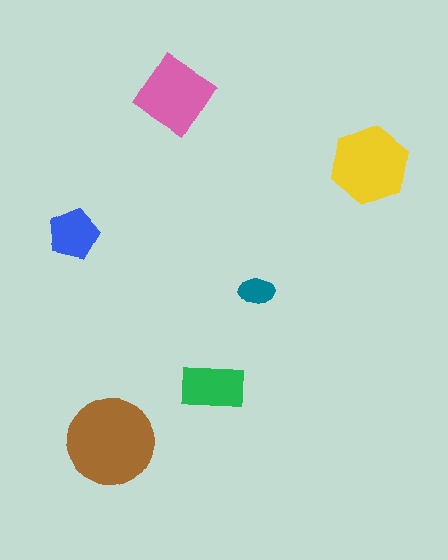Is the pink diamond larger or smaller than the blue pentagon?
Larger.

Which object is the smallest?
The teal ellipse.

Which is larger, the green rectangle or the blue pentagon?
The green rectangle.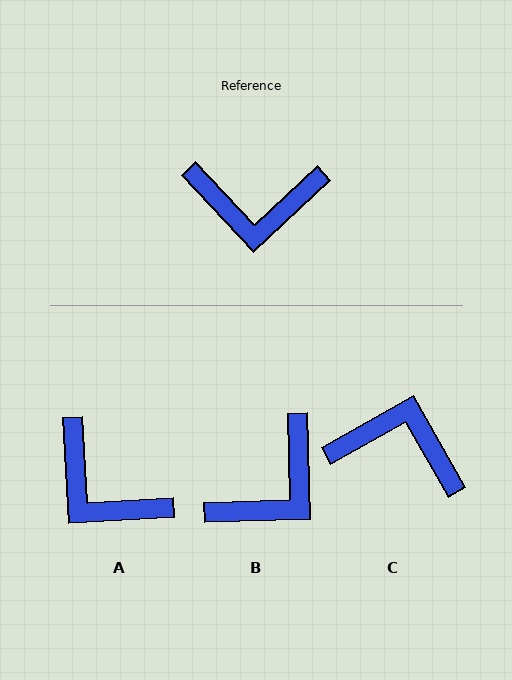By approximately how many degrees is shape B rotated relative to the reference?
Approximately 49 degrees counter-clockwise.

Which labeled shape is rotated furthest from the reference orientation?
C, about 166 degrees away.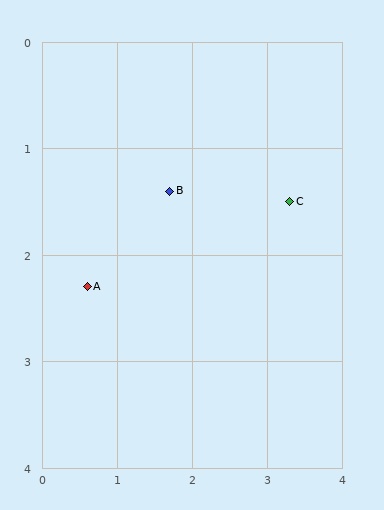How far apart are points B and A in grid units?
Points B and A are about 1.4 grid units apart.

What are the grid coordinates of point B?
Point B is at approximately (1.7, 1.4).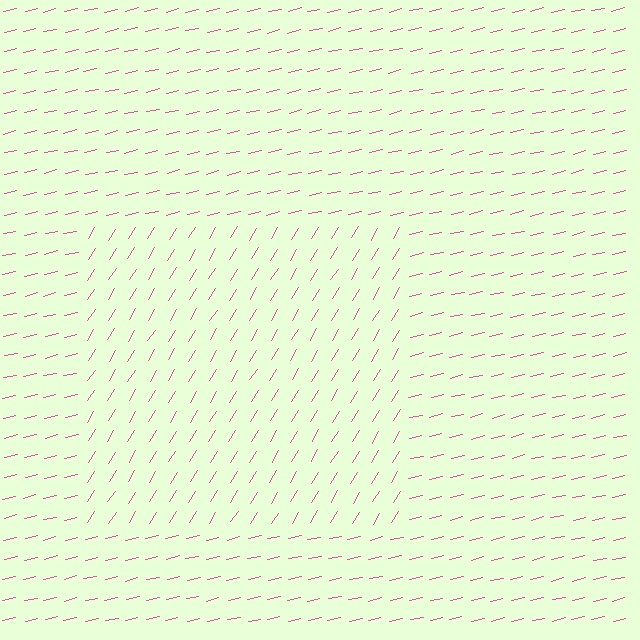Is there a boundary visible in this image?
Yes, there is a texture boundary formed by a change in line orientation.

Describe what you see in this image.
The image is filled with small pink line segments. A rectangle region in the image has lines oriented differently from the surrounding lines, creating a visible texture boundary.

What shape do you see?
I see a rectangle.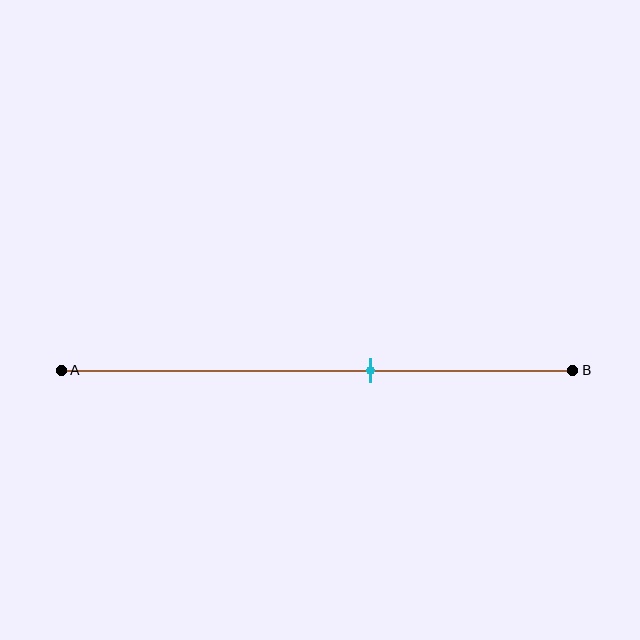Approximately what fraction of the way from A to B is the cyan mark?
The cyan mark is approximately 60% of the way from A to B.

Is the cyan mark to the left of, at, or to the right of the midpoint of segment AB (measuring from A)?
The cyan mark is to the right of the midpoint of segment AB.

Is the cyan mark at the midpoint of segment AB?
No, the mark is at about 60% from A, not at the 50% midpoint.